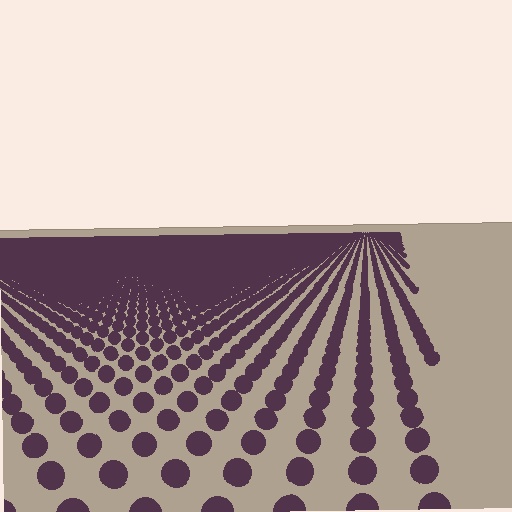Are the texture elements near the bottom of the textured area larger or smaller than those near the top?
Larger. Near the bottom, elements are closer to the viewer and appear at a bigger on-screen size.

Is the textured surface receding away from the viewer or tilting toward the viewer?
The surface is receding away from the viewer. Texture elements get smaller and denser toward the top.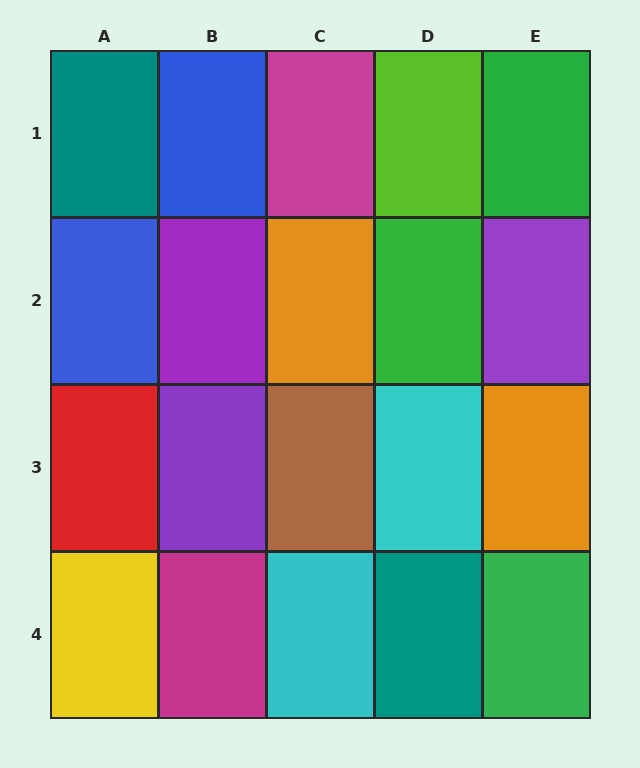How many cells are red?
1 cell is red.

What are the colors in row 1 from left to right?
Teal, blue, magenta, lime, green.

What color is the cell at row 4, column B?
Magenta.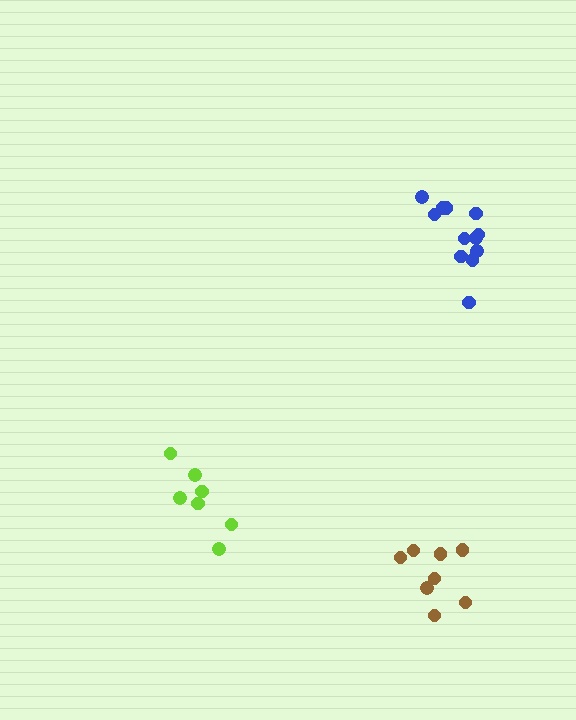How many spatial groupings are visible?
There are 3 spatial groupings.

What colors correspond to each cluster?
The clusters are colored: lime, blue, brown.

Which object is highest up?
The blue cluster is topmost.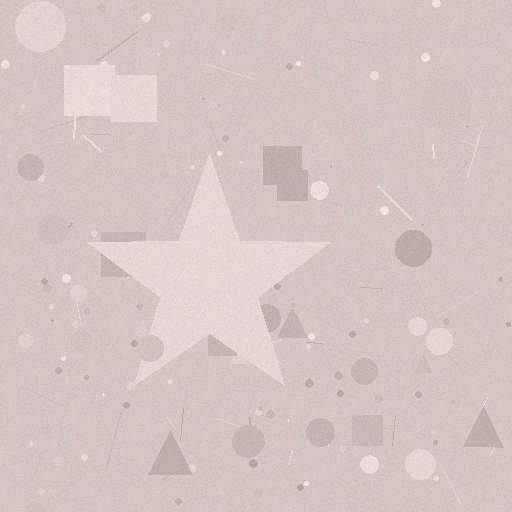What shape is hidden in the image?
A star is hidden in the image.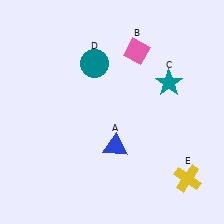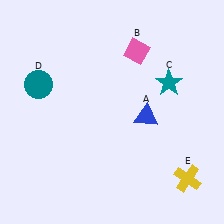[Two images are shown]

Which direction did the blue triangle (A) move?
The blue triangle (A) moved right.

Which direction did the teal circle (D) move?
The teal circle (D) moved left.